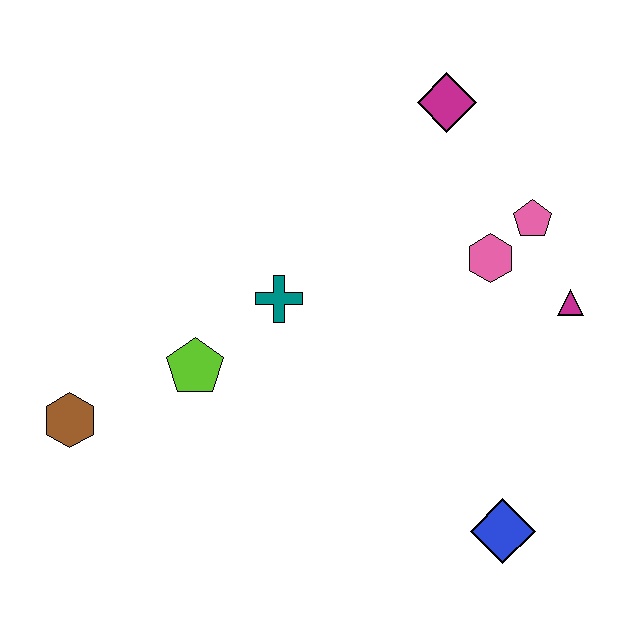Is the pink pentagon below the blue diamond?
No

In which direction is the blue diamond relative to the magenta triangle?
The blue diamond is below the magenta triangle.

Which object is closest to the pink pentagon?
The pink hexagon is closest to the pink pentagon.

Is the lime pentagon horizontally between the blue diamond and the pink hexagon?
No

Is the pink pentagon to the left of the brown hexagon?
No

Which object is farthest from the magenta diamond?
The brown hexagon is farthest from the magenta diamond.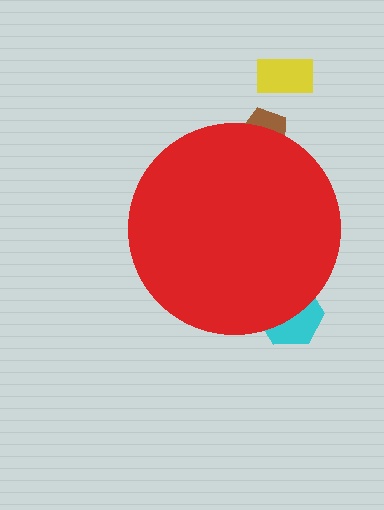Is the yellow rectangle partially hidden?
No, the yellow rectangle is fully visible.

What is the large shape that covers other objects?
A red circle.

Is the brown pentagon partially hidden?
Yes, the brown pentagon is partially hidden behind the red circle.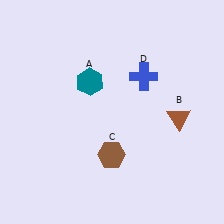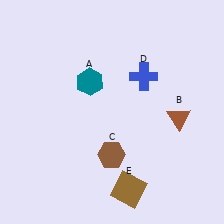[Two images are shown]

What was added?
A brown square (E) was added in Image 2.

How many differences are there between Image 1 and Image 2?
There is 1 difference between the two images.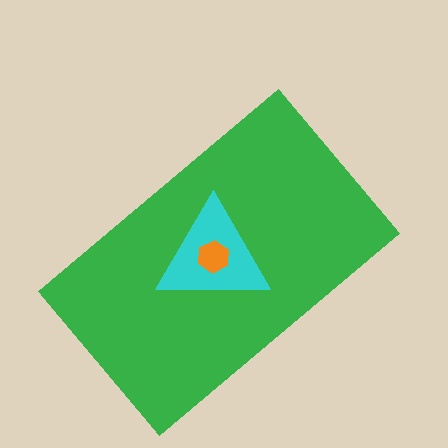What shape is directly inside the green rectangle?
The cyan triangle.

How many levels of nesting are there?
3.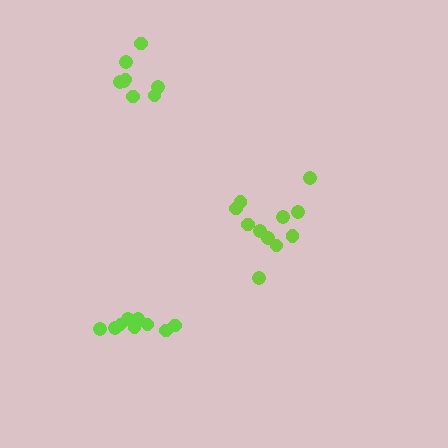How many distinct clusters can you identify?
There are 3 distinct clusters.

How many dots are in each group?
Group 1: 8 dots, Group 2: 9 dots, Group 3: 11 dots (28 total).